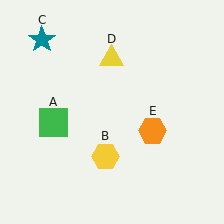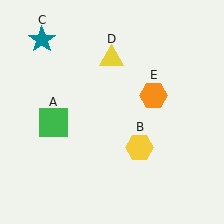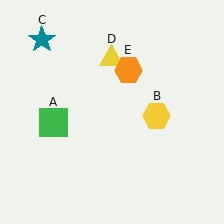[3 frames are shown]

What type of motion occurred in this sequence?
The yellow hexagon (object B), orange hexagon (object E) rotated counterclockwise around the center of the scene.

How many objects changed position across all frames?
2 objects changed position: yellow hexagon (object B), orange hexagon (object E).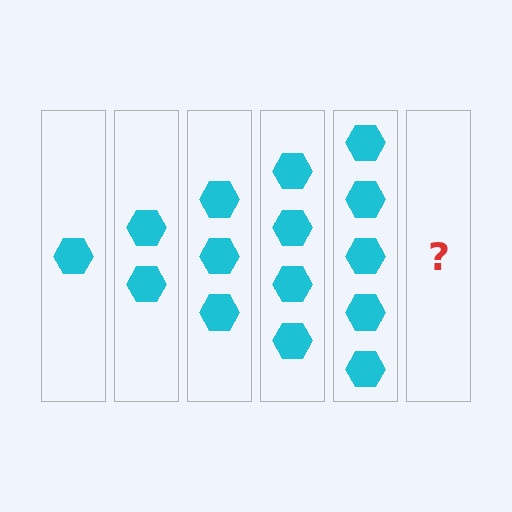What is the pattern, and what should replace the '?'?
The pattern is that each step adds one more hexagon. The '?' should be 6 hexagons.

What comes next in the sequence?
The next element should be 6 hexagons.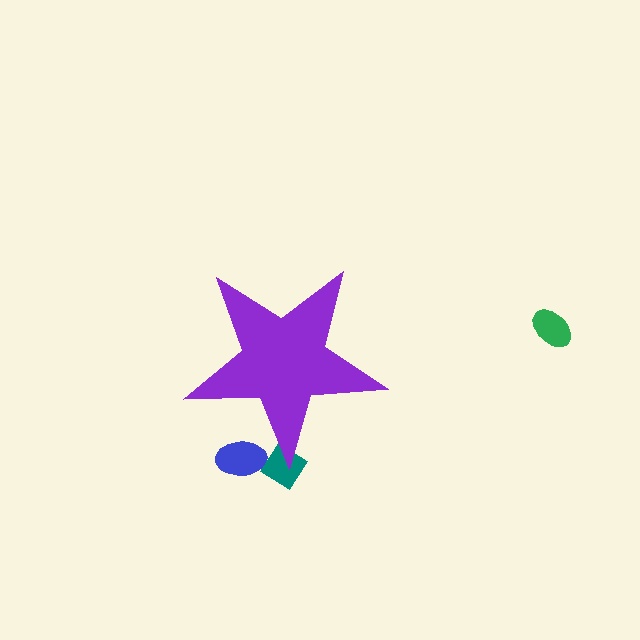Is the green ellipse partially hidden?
No, the green ellipse is fully visible.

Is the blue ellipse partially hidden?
Yes, the blue ellipse is partially hidden behind the purple star.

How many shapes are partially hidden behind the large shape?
2 shapes are partially hidden.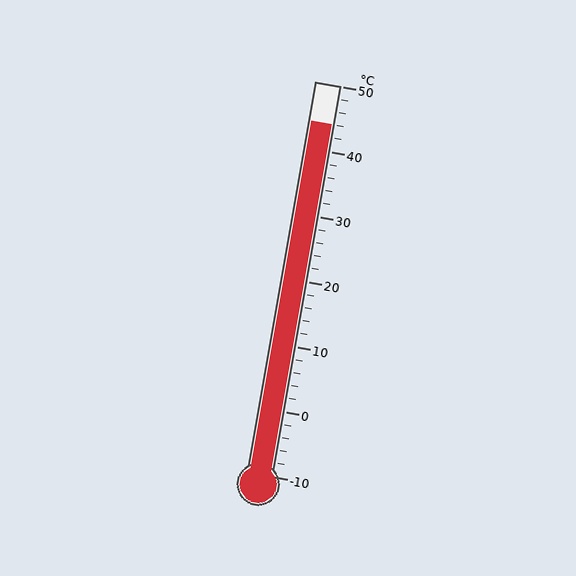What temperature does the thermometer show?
The thermometer shows approximately 44°C.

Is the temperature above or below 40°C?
The temperature is above 40°C.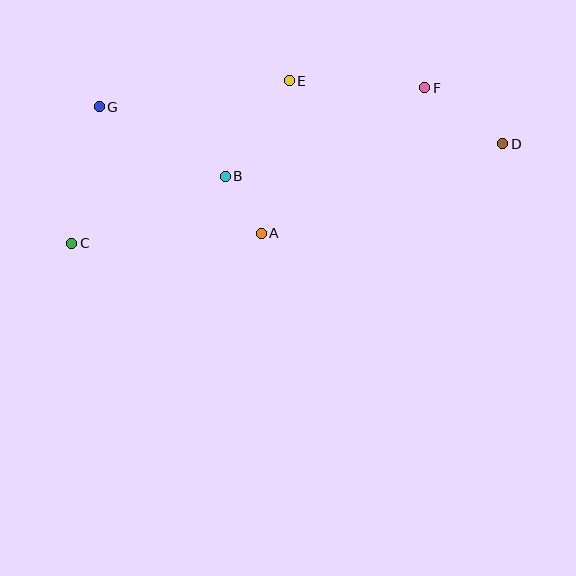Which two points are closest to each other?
Points A and B are closest to each other.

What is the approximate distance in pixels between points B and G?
The distance between B and G is approximately 144 pixels.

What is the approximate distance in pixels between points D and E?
The distance between D and E is approximately 223 pixels.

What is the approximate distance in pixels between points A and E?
The distance between A and E is approximately 155 pixels.